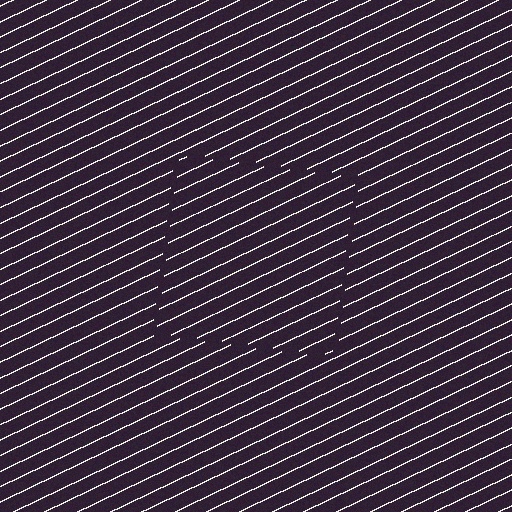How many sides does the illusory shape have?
4 sides — the line-ends trace a square.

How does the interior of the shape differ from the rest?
The interior of the shape contains the same grating, shifted by half a period — the contour is defined by the phase discontinuity where line-ends from the inner and outer gratings abut.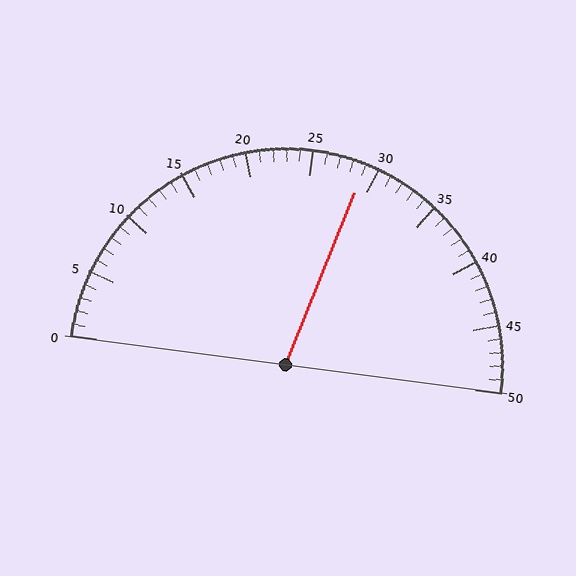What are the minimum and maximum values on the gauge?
The gauge ranges from 0 to 50.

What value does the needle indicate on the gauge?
The needle indicates approximately 29.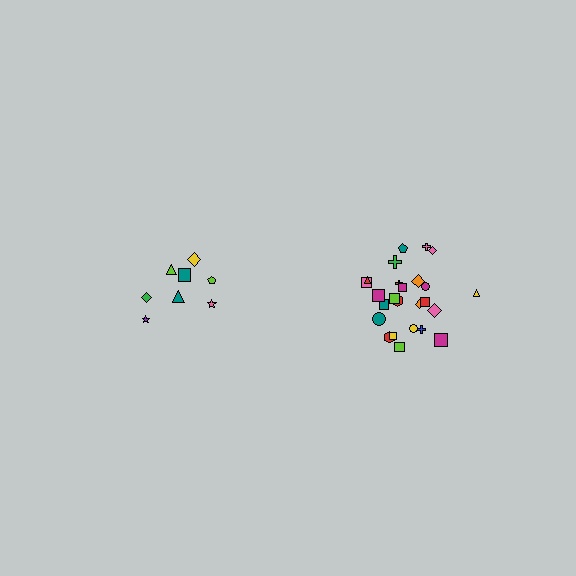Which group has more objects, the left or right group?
The right group.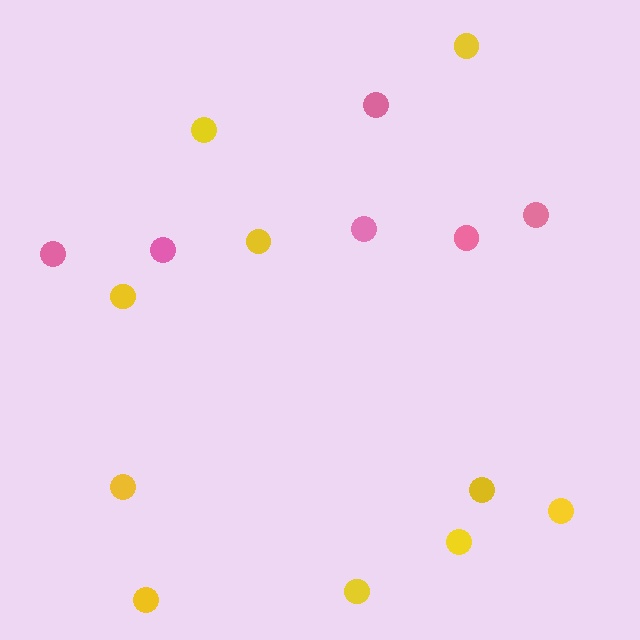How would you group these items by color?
There are 2 groups: one group of yellow circles (10) and one group of pink circles (6).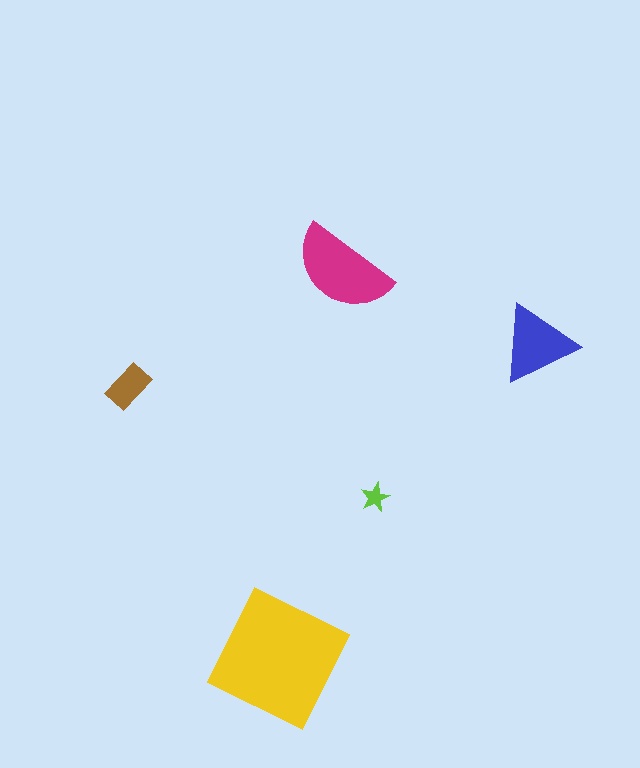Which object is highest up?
The magenta semicircle is topmost.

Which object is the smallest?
The lime star.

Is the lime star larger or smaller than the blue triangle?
Smaller.